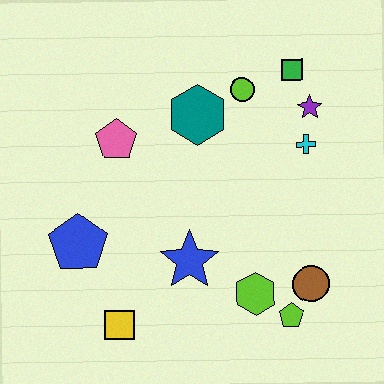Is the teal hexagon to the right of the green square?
No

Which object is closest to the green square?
The purple star is closest to the green square.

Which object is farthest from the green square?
The yellow square is farthest from the green square.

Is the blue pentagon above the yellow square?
Yes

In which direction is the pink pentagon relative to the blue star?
The pink pentagon is above the blue star.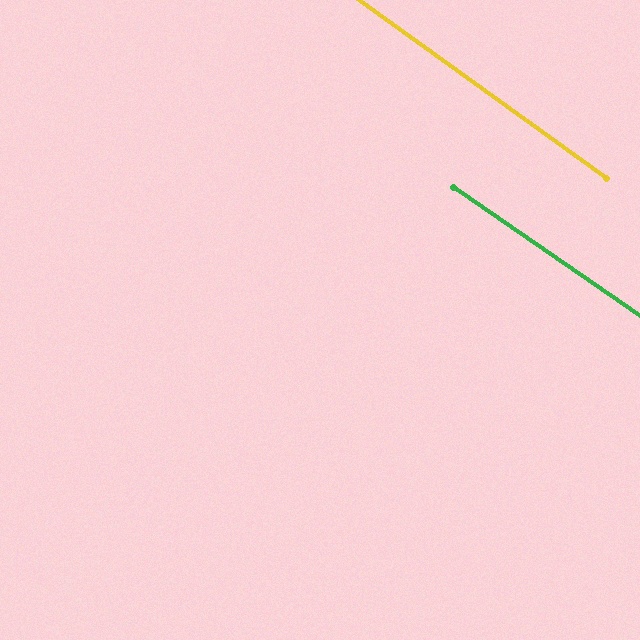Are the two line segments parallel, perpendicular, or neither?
Parallel — their directions differ by only 1.6°.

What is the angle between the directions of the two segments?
Approximately 2 degrees.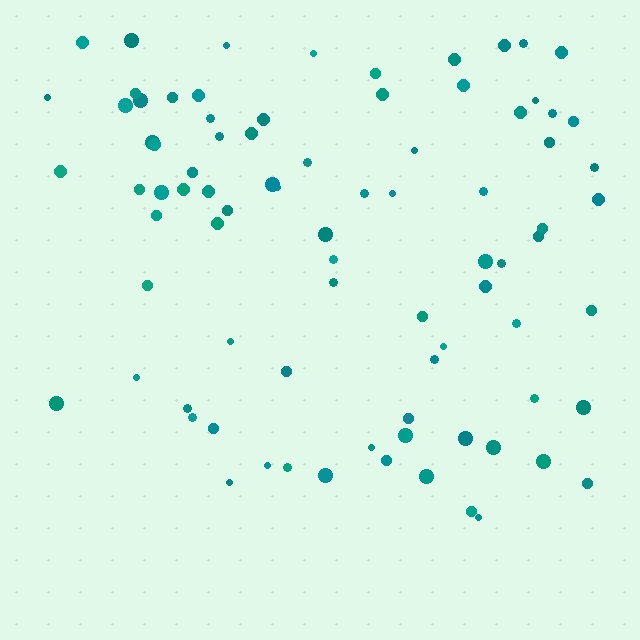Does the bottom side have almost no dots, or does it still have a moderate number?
Still a moderate number, just noticeably fewer than the top.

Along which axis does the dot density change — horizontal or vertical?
Vertical.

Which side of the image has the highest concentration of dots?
The top.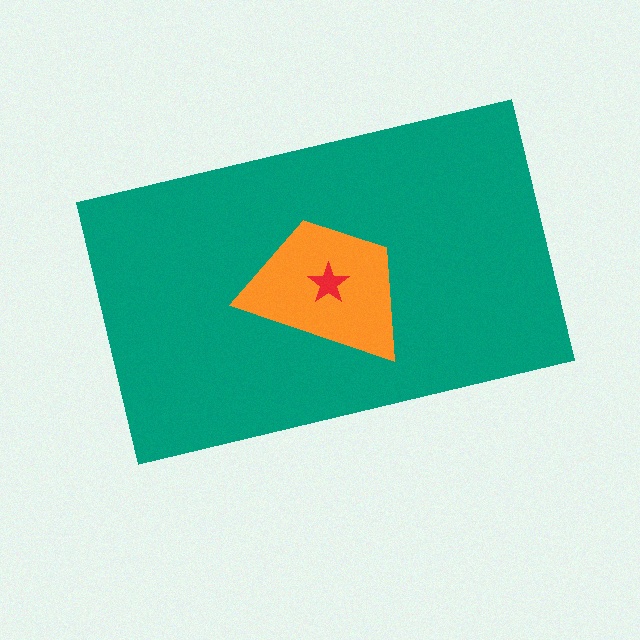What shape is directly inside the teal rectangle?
The orange trapezoid.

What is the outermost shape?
The teal rectangle.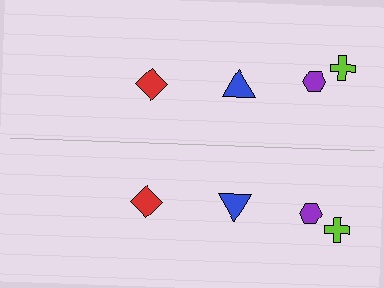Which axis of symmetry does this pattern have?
The pattern has a horizontal axis of symmetry running through the center of the image.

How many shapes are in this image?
There are 8 shapes in this image.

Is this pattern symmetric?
Yes, this pattern has bilateral (reflection) symmetry.